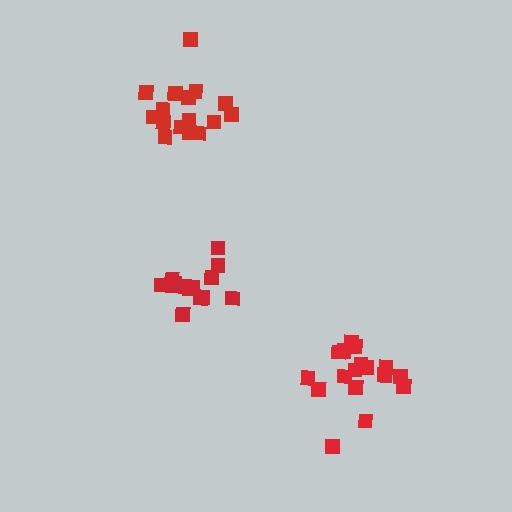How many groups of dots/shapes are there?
There are 3 groups.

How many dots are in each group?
Group 1: 14 dots, Group 2: 16 dots, Group 3: 17 dots (47 total).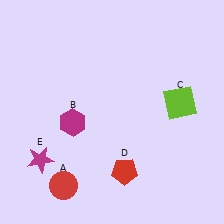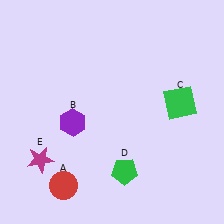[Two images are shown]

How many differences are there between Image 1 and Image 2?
There are 3 differences between the two images.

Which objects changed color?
B changed from magenta to purple. C changed from lime to green. D changed from red to green.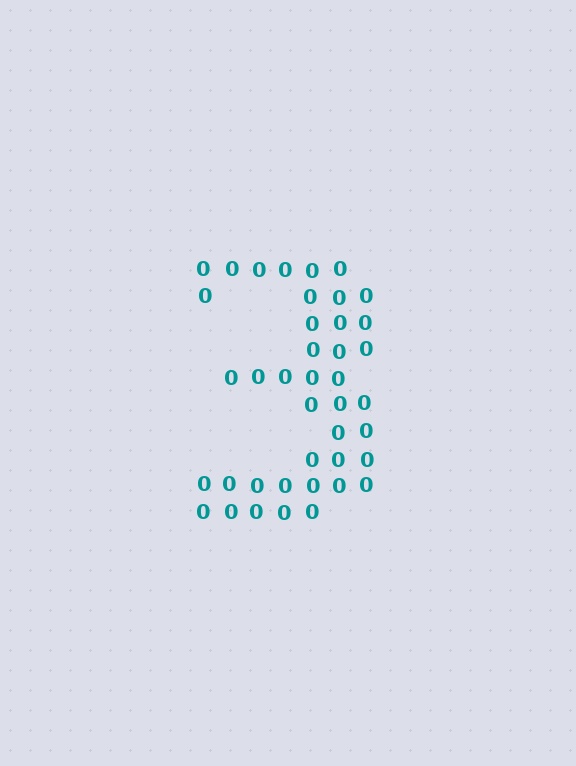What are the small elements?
The small elements are digit 0's.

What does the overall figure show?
The overall figure shows the digit 3.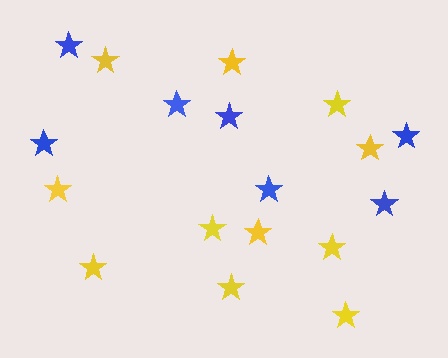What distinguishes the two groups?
There are 2 groups: one group of blue stars (7) and one group of yellow stars (11).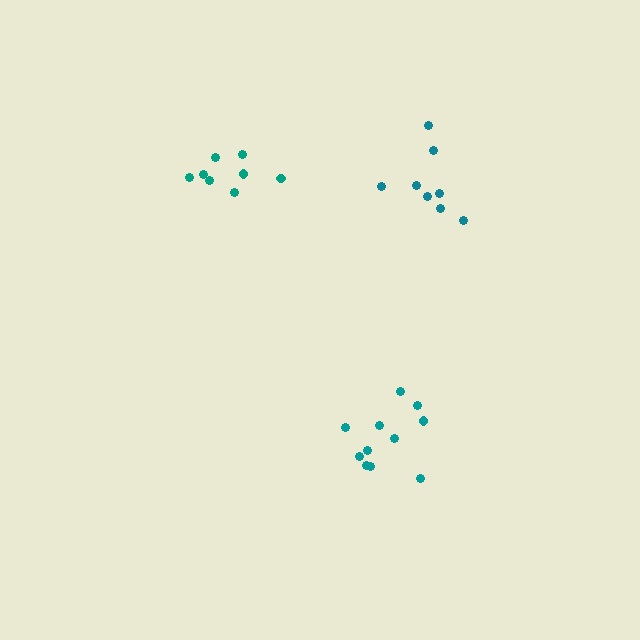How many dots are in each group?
Group 1: 8 dots, Group 2: 11 dots, Group 3: 8 dots (27 total).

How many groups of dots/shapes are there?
There are 3 groups.